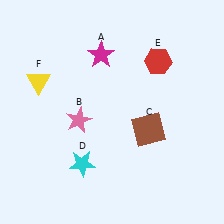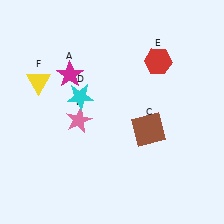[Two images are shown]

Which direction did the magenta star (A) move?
The magenta star (A) moved left.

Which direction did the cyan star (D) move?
The cyan star (D) moved up.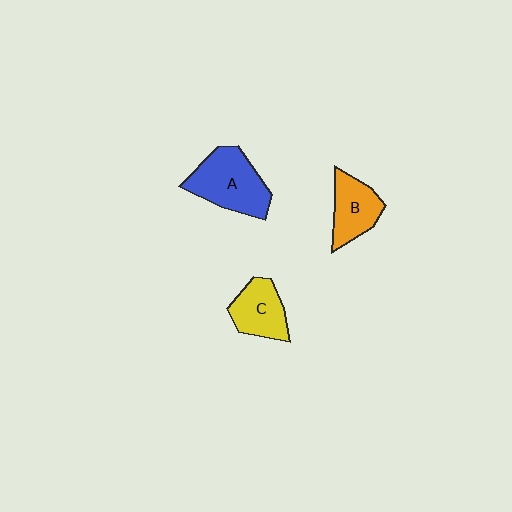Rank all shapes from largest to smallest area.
From largest to smallest: A (blue), B (orange), C (yellow).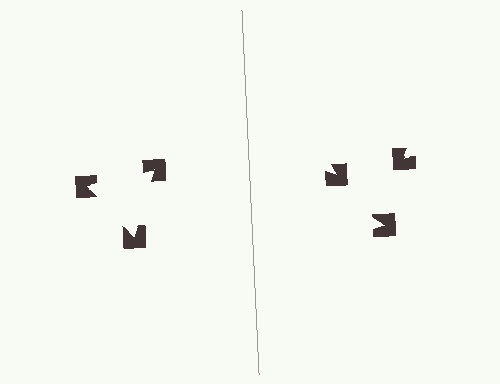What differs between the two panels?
The notched squares are positioned identically on both sides; only the wedge orientations differ. On the left they align to a triangle; on the right they are misaligned.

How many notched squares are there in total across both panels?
6 — 3 on each side.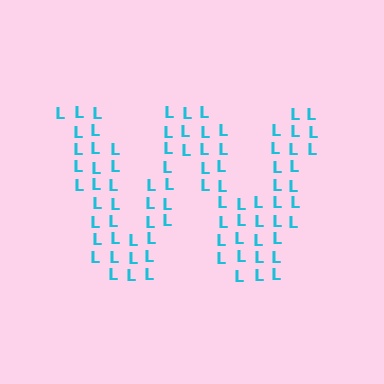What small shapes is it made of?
It is made of small letter L's.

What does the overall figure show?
The overall figure shows the letter W.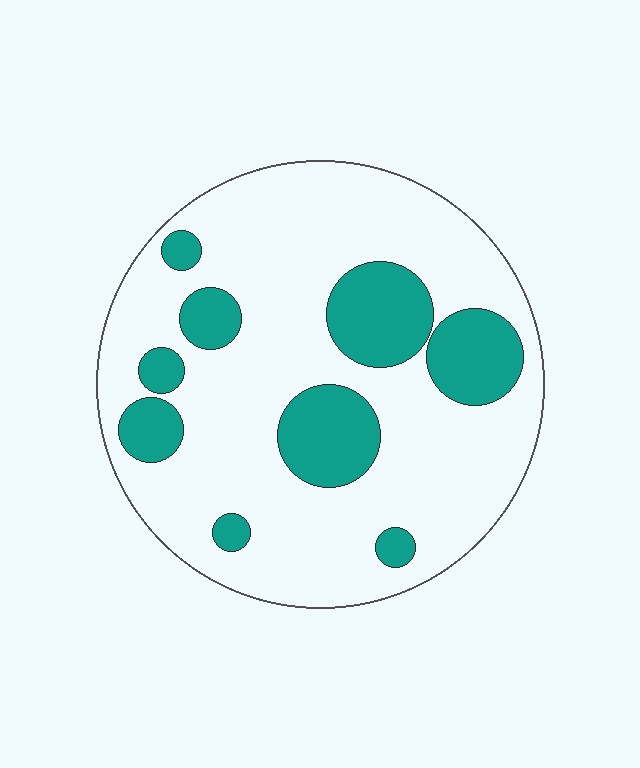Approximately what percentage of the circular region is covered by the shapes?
Approximately 25%.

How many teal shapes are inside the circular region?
9.